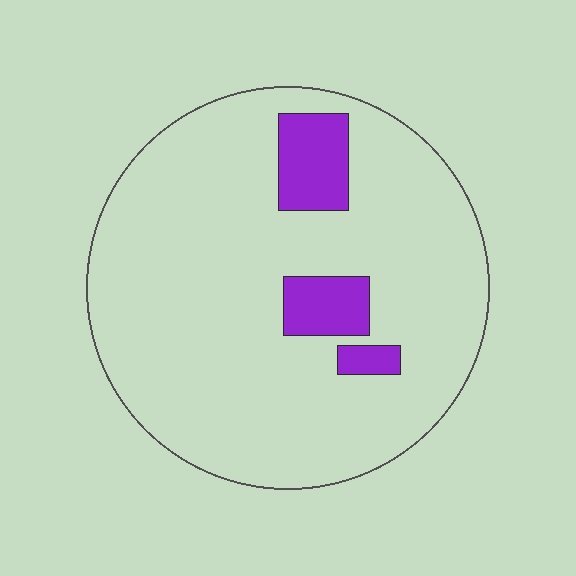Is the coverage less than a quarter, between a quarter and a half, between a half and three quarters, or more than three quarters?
Less than a quarter.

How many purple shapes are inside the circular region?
3.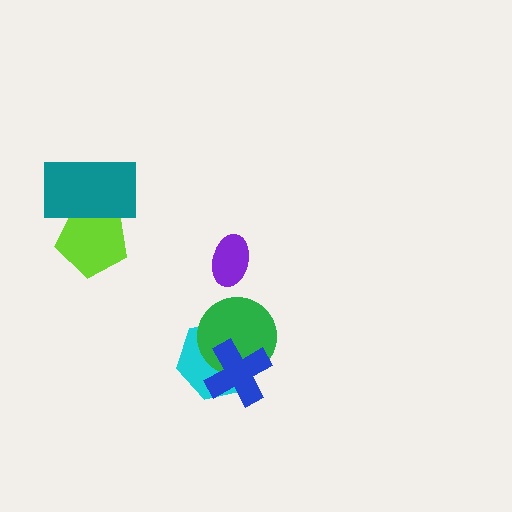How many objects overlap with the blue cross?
2 objects overlap with the blue cross.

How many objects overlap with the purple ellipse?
0 objects overlap with the purple ellipse.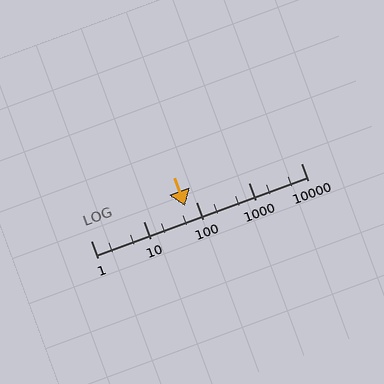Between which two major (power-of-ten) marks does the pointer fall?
The pointer is between 10 and 100.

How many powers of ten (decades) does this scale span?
The scale spans 4 decades, from 1 to 10000.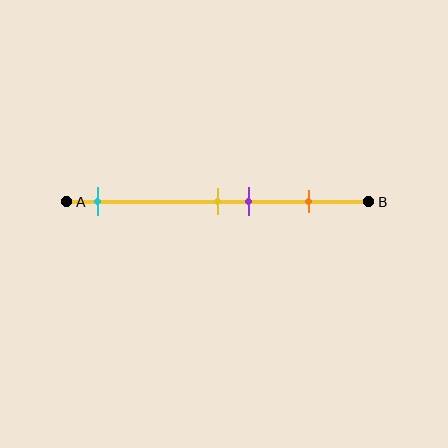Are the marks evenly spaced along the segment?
No, the marks are not evenly spaced.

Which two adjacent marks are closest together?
The yellow and purple marks are the closest adjacent pair.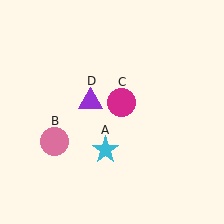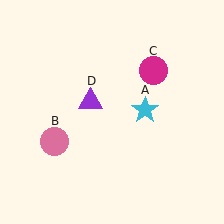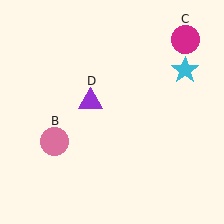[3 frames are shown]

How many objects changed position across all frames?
2 objects changed position: cyan star (object A), magenta circle (object C).